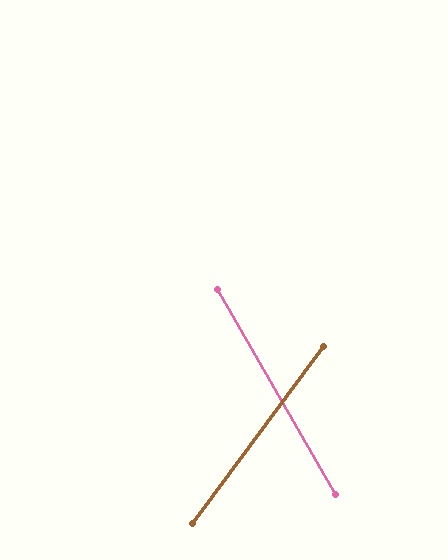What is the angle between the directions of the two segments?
Approximately 66 degrees.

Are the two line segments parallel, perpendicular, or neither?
Neither parallel nor perpendicular — they differ by about 66°.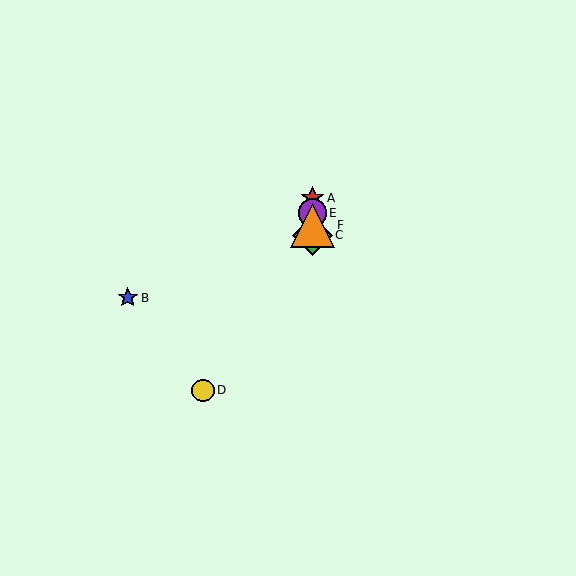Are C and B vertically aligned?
No, C is at x≈312 and B is at x≈128.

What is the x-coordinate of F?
Object F is at x≈312.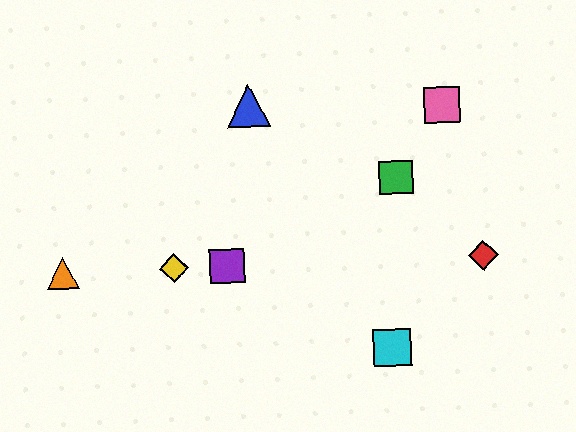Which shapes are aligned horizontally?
The red diamond, the yellow diamond, the purple square, the orange triangle are aligned horizontally.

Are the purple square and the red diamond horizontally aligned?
Yes, both are at y≈266.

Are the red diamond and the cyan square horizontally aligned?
No, the red diamond is at y≈255 and the cyan square is at y≈348.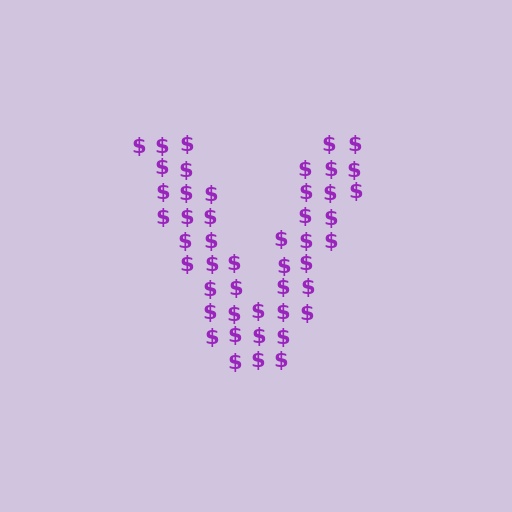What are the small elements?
The small elements are dollar signs.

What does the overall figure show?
The overall figure shows the letter V.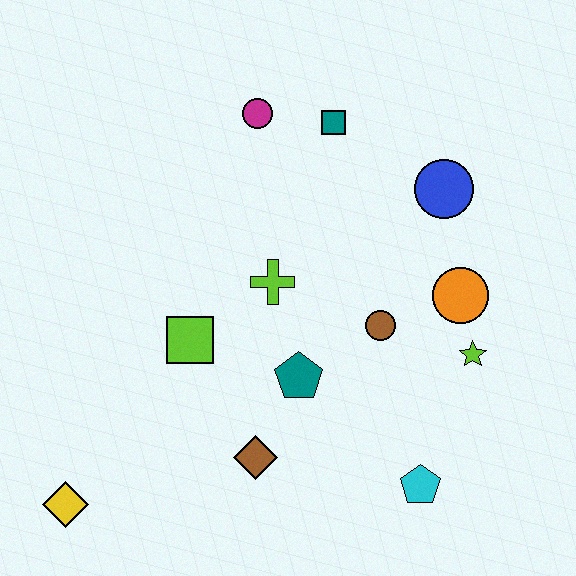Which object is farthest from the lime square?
The blue circle is farthest from the lime square.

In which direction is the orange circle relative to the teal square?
The orange circle is below the teal square.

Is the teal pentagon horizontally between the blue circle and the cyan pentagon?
No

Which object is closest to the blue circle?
The orange circle is closest to the blue circle.